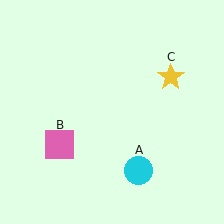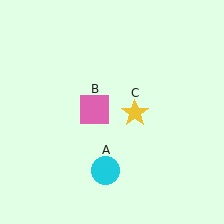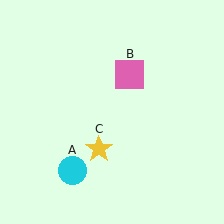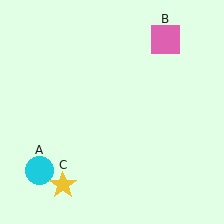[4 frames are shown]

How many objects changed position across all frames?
3 objects changed position: cyan circle (object A), pink square (object B), yellow star (object C).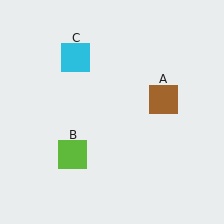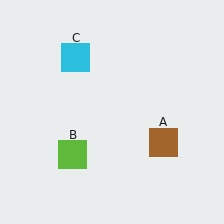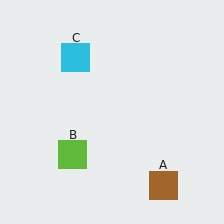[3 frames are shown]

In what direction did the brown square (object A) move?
The brown square (object A) moved down.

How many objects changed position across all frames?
1 object changed position: brown square (object A).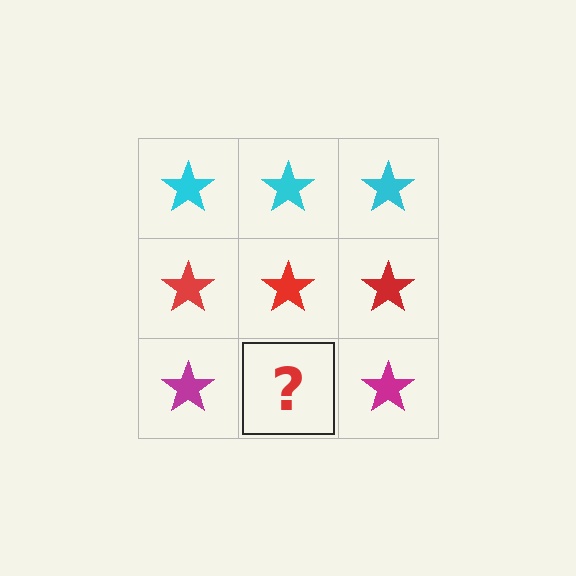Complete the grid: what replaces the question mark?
The question mark should be replaced with a magenta star.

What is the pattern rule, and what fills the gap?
The rule is that each row has a consistent color. The gap should be filled with a magenta star.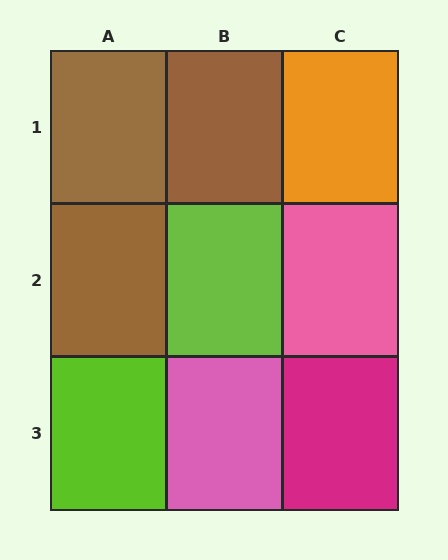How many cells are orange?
1 cell is orange.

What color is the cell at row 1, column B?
Brown.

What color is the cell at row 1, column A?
Brown.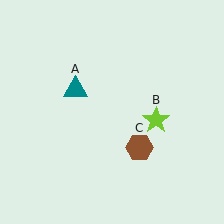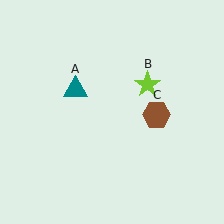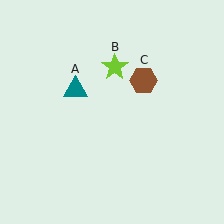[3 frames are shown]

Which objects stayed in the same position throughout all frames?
Teal triangle (object A) remained stationary.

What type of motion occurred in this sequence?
The lime star (object B), brown hexagon (object C) rotated counterclockwise around the center of the scene.